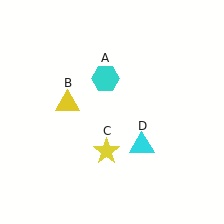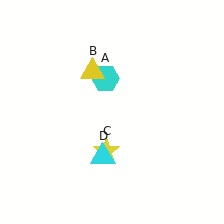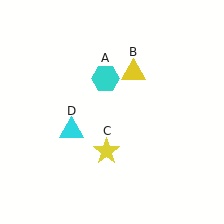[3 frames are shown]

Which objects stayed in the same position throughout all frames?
Cyan hexagon (object A) and yellow star (object C) remained stationary.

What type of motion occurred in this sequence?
The yellow triangle (object B), cyan triangle (object D) rotated clockwise around the center of the scene.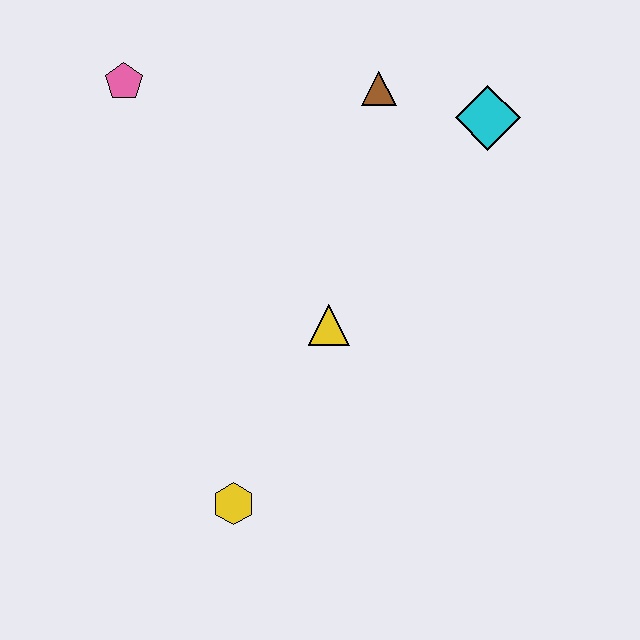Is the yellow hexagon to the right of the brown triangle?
No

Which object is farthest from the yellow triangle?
The pink pentagon is farthest from the yellow triangle.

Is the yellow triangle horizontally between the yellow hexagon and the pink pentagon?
No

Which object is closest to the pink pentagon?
The brown triangle is closest to the pink pentagon.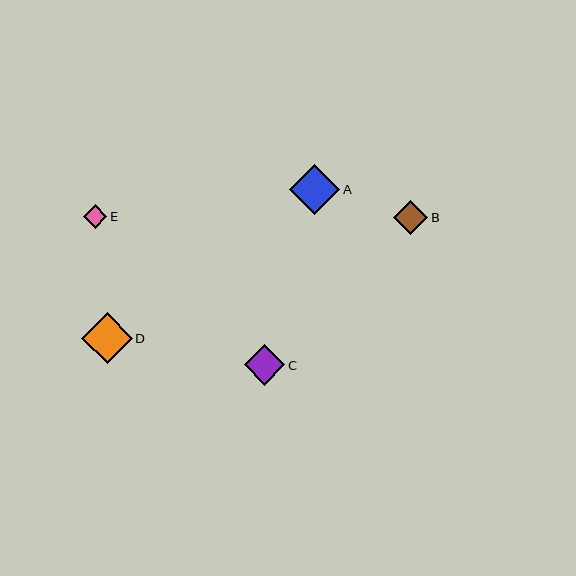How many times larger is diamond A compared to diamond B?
Diamond A is approximately 1.5 times the size of diamond B.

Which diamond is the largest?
Diamond D is the largest with a size of approximately 51 pixels.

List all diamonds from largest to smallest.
From largest to smallest: D, A, C, B, E.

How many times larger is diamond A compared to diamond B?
Diamond A is approximately 1.5 times the size of diamond B.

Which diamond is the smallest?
Diamond E is the smallest with a size of approximately 23 pixels.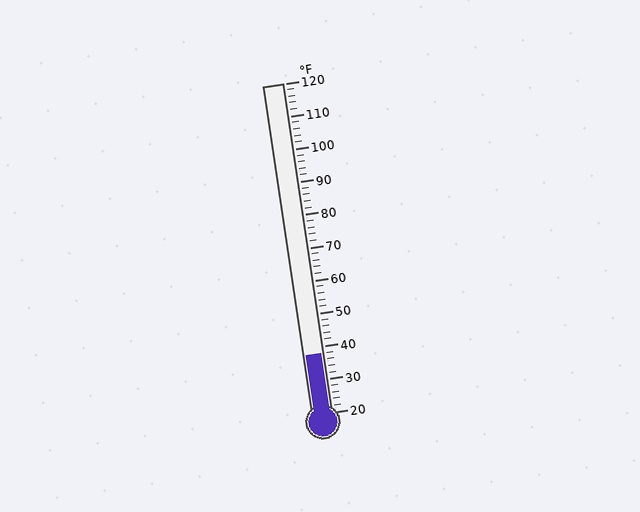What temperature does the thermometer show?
The thermometer shows approximately 38°F.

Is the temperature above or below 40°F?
The temperature is below 40°F.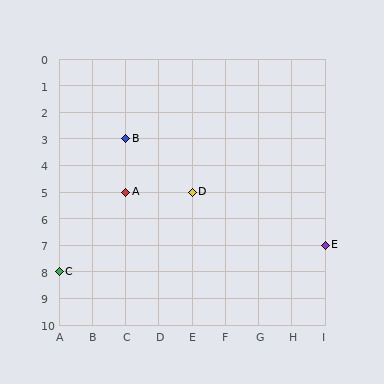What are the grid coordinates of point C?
Point C is at grid coordinates (A, 8).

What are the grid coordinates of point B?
Point B is at grid coordinates (C, 3).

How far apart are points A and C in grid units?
Points A and C are 2 columns and 3 rows apart (about 3.6 grid units diagonally).